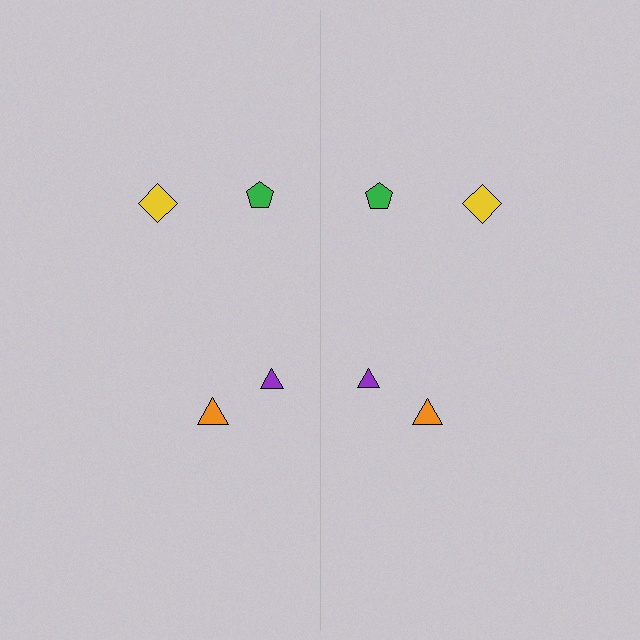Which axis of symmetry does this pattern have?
The pattern has a vertical axis of symmetry running through the center of the image.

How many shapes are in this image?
There are 8 shapes in this image.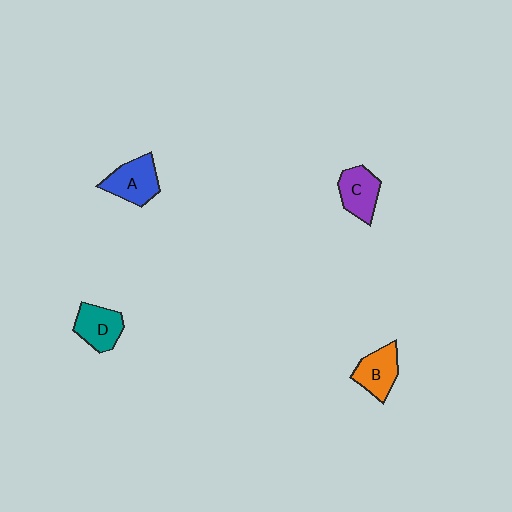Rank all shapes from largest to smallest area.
From largest to smallest: A (blue), D (teal), B (orange), C (purple).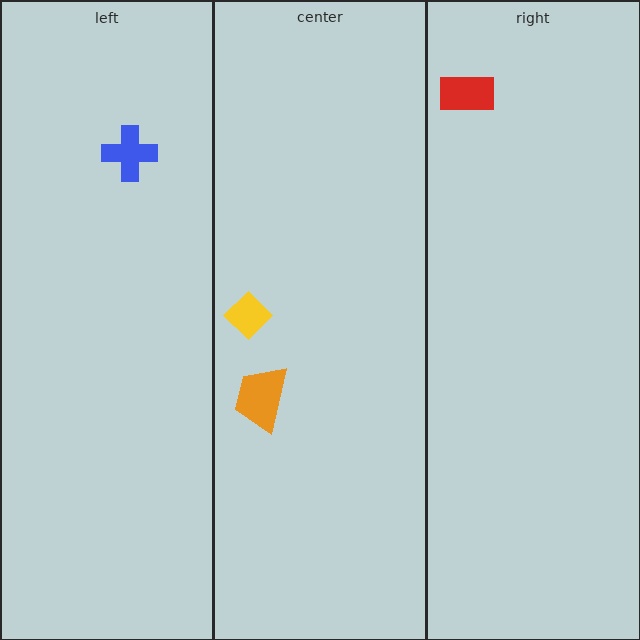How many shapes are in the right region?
1.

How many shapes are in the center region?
2.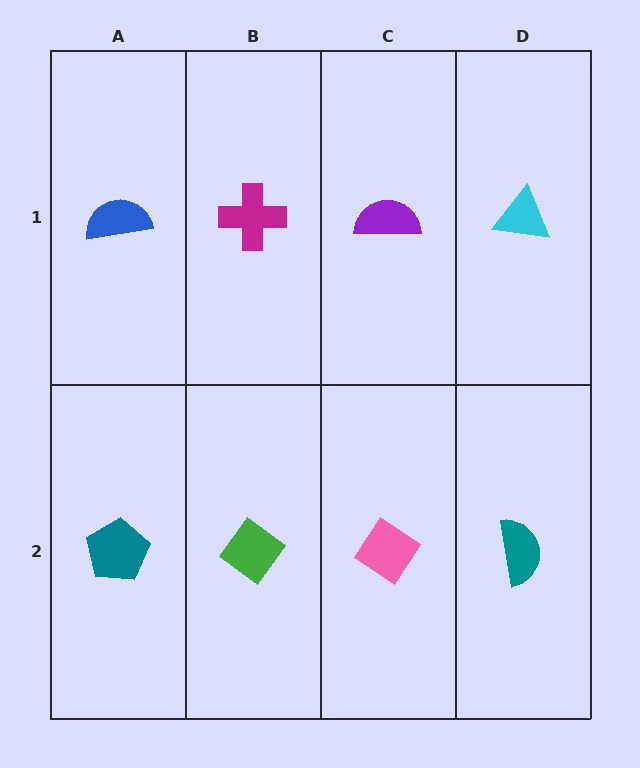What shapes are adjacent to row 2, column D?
A cyan triangle (row 1, column D), a pink diamond (row 2, column C).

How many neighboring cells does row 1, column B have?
3.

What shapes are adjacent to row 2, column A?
A blue semicircle (row 1, column A), a green diamond (row 2, column B).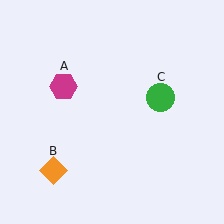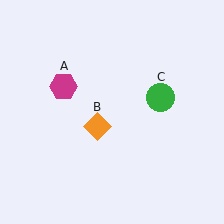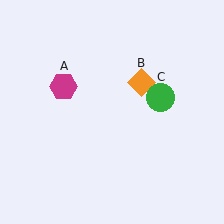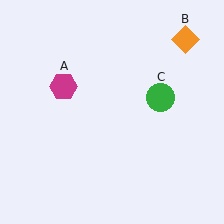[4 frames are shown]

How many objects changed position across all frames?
1 object changed position: orange diamond (object B).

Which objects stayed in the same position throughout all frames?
Magenta hexagon (object A) and green circle (object C) remained stationary.